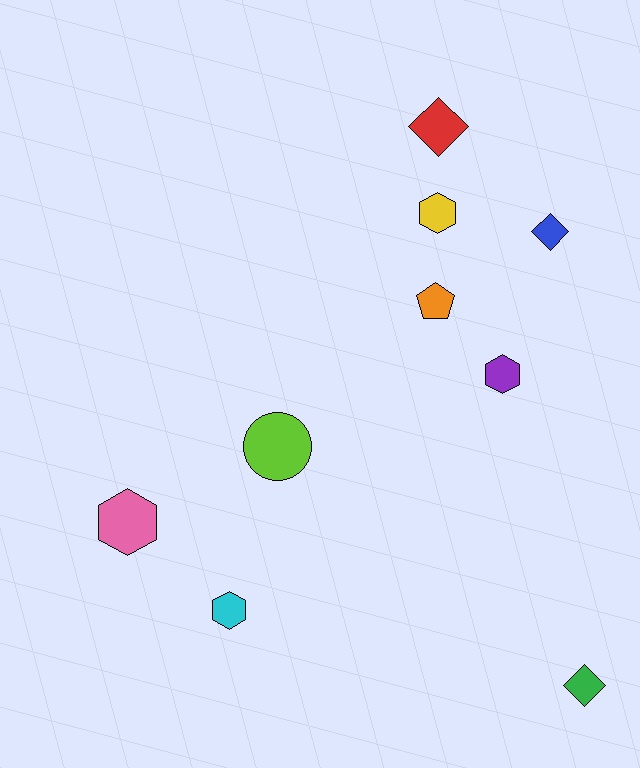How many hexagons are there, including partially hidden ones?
There are 4 hexagons.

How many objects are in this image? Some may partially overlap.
There are 9 objects.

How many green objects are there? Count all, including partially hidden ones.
There is 1 green object.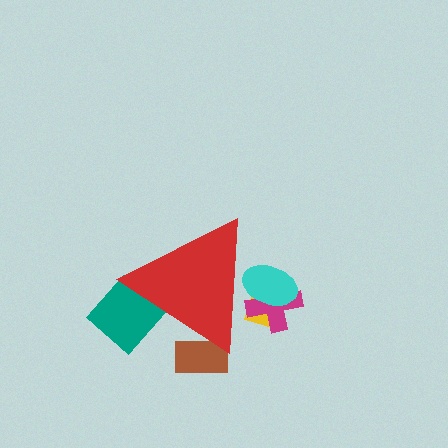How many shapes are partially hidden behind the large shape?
5 shapes are partially hidden.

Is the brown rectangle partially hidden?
Yes, the brown rectangle is partially hidden behind the red triangle.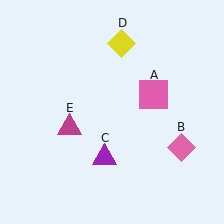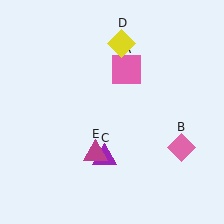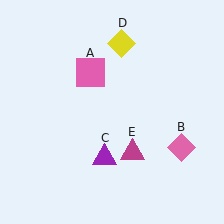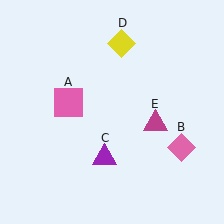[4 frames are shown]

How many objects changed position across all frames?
2 objects changed position: pink square (object A), magenta triangle (object E).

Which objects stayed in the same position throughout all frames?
Pink diamond (object B) and purple triangle (object C) and yellow diamond (object D) remained stationary.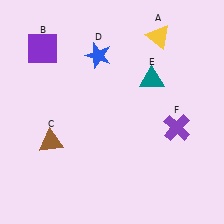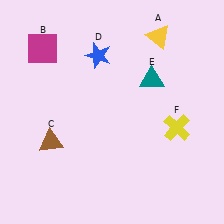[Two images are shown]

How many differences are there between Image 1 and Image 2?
There are 2 differences between the two images.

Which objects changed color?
B changed from purple to magenta. F changed from purple to yellow.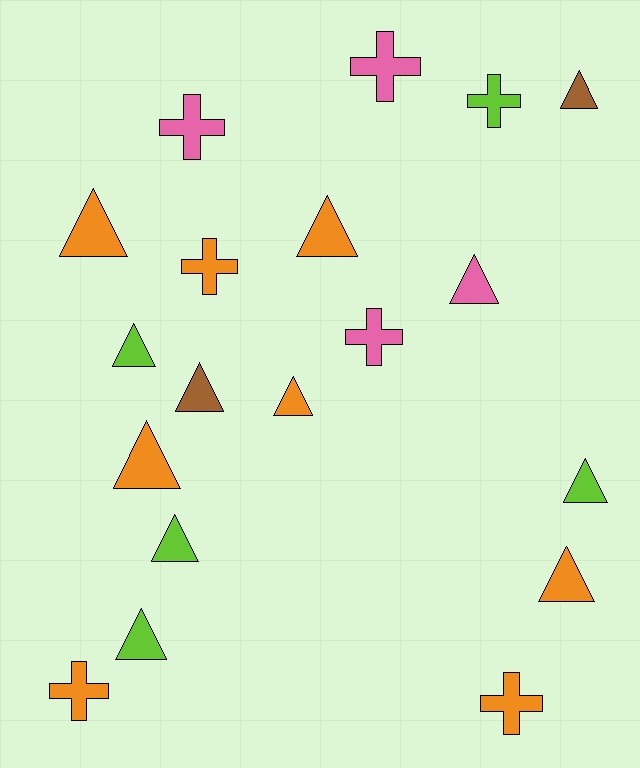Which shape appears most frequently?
Triangle, with 12 objects.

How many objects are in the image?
There are 19 objects.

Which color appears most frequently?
Orange, with 8 objects.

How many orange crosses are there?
There are 3 orange crosses.